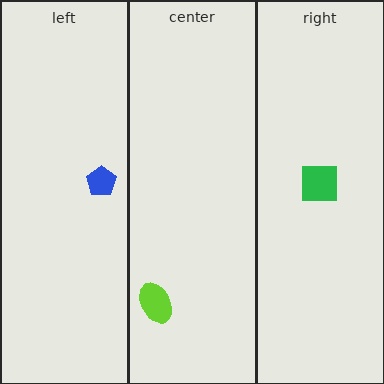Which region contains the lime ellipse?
The center region.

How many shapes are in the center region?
1.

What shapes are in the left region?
The blue pentagon.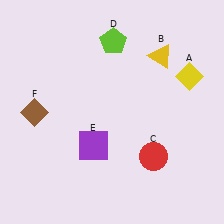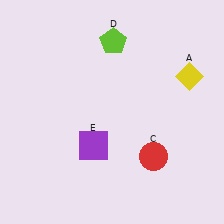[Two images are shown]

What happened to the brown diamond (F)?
The brown diamond (F) was removed in Image 2. It was in the bottom-left area of Image 1.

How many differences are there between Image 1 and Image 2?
There are 2 differences between the two images.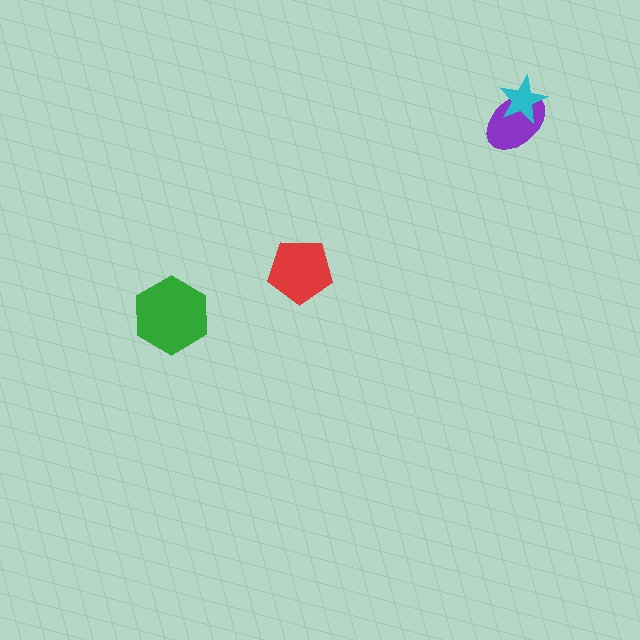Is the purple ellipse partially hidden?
Yes, it is partially covered by another shape.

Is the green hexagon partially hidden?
No, no other shape covers it.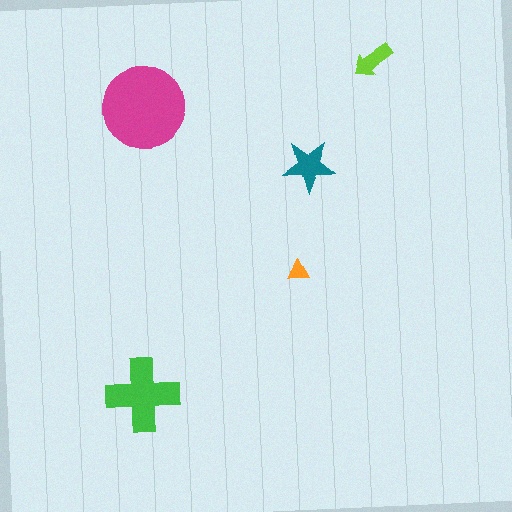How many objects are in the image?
There are 5 objects in the image.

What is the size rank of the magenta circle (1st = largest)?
1st.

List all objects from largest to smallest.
The magenta circle, the green cross, the teal star, the lime arrow, the orange triangle.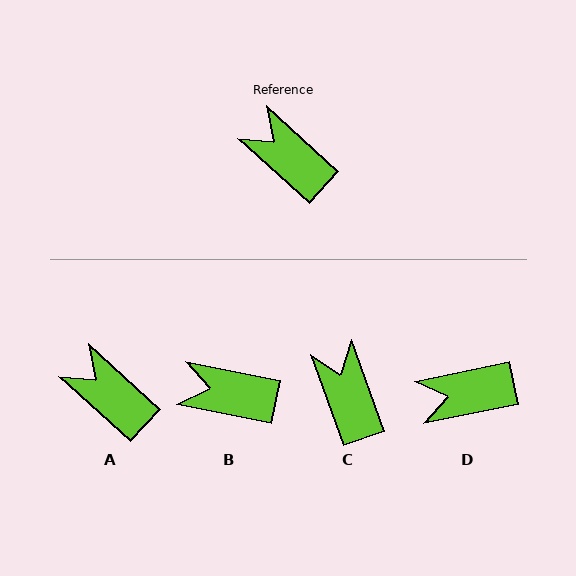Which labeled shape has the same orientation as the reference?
A.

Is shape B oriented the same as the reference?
No, it is off by about 31 degrees.